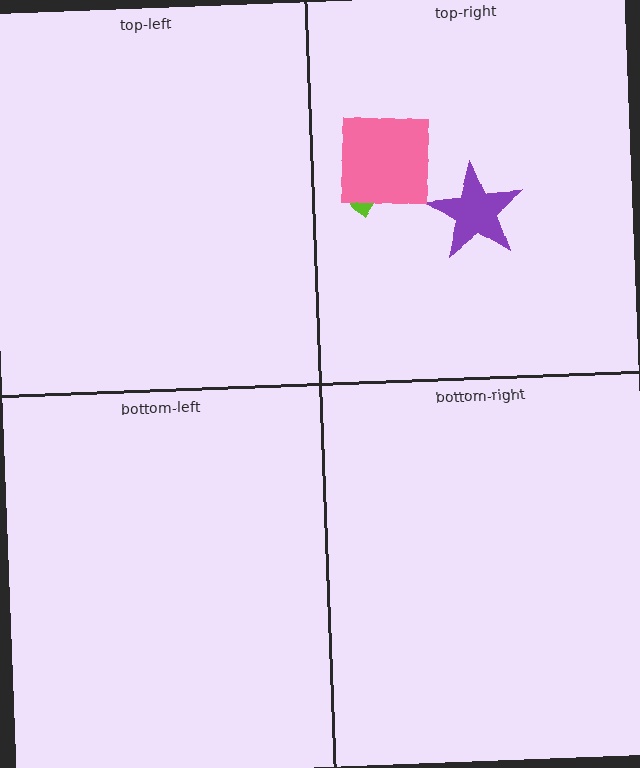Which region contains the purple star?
The top-right region.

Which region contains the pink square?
The top-right region.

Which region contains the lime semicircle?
The top-right region.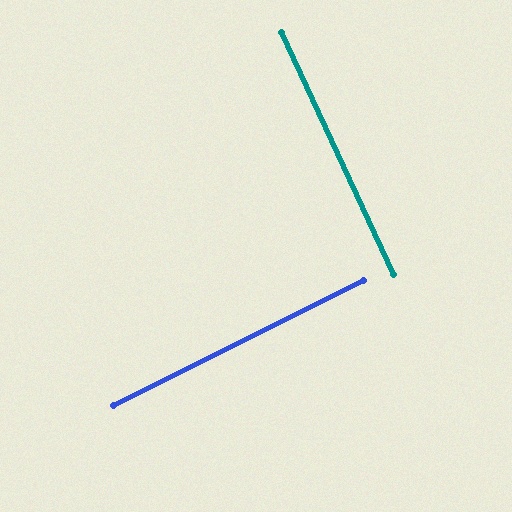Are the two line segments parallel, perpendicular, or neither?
Perpendicular — they meet at approximately 88°.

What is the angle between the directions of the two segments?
Approximately 88 degrees.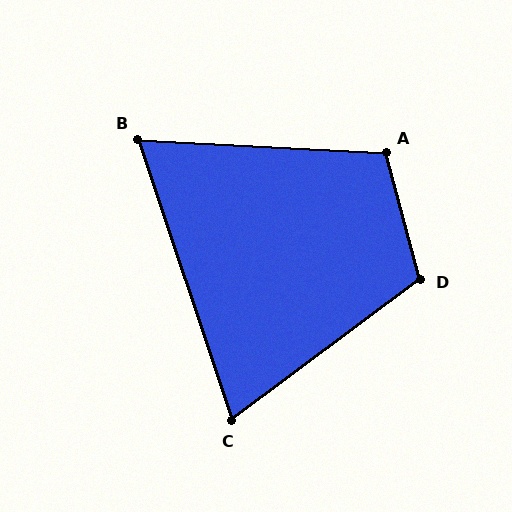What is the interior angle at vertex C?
Approximately 72 degrees (acute).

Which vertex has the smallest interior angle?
B, at approximately 68 degrees.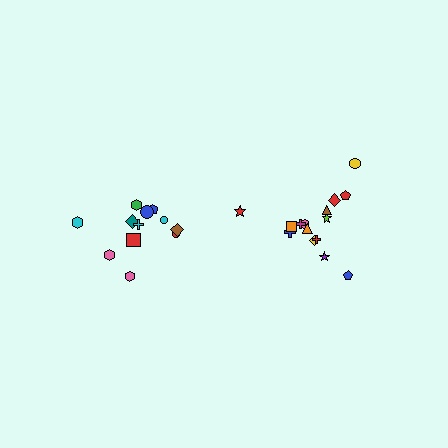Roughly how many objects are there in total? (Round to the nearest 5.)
Roughly 25 objects in total.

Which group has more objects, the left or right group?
The right group.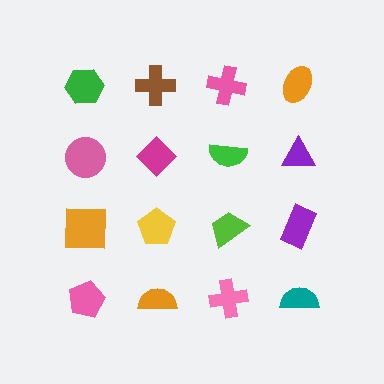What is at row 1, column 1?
A green hexagon.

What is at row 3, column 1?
An orange square.